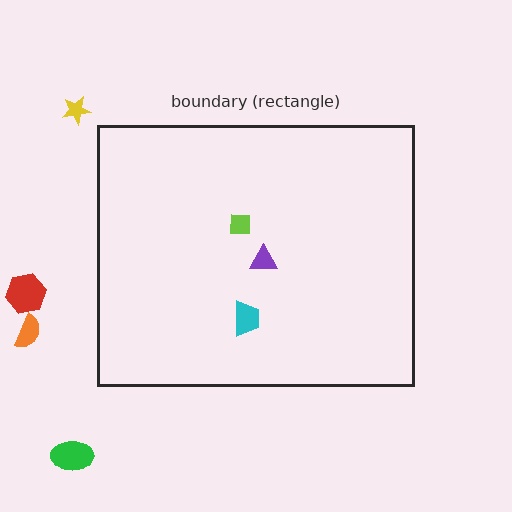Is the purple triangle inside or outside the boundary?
Inside.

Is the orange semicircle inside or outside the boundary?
Outside.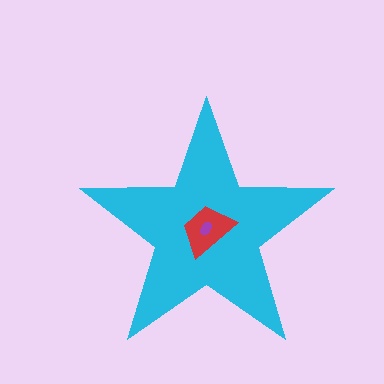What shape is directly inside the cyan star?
The red trapezoid.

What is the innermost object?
The purple ellipse.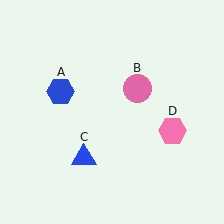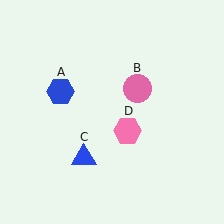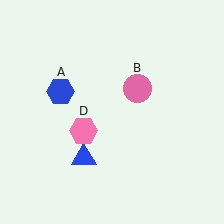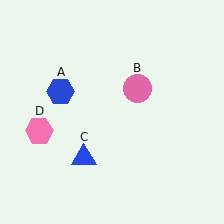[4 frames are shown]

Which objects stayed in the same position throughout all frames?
Blue hexagon (object A) and pink circle (object B) and blue triangle (object C) remained stationary.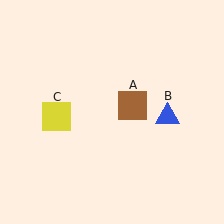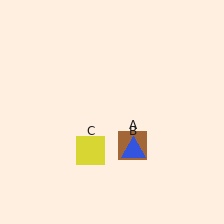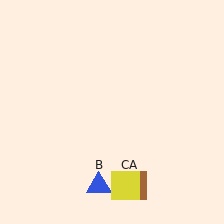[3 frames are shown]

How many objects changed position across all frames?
3 objects changed position: brown square (object A), blue triangle (object B), yellow square (object C).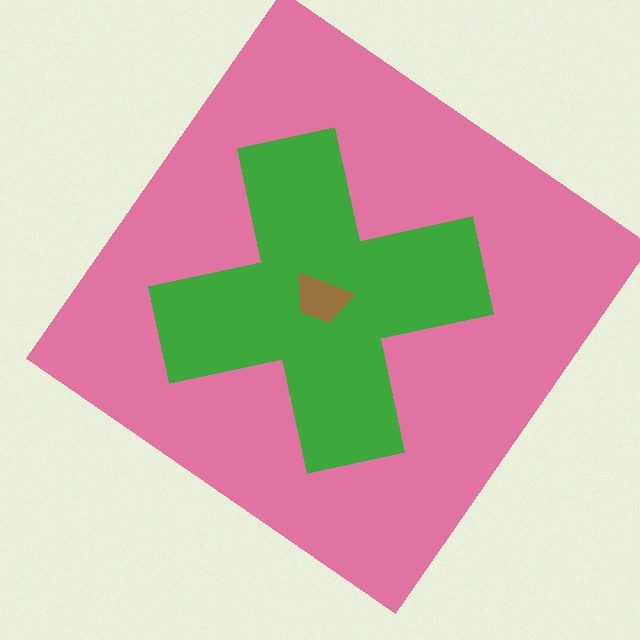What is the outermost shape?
The pink diamond.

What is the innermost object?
The brown trapezoid.